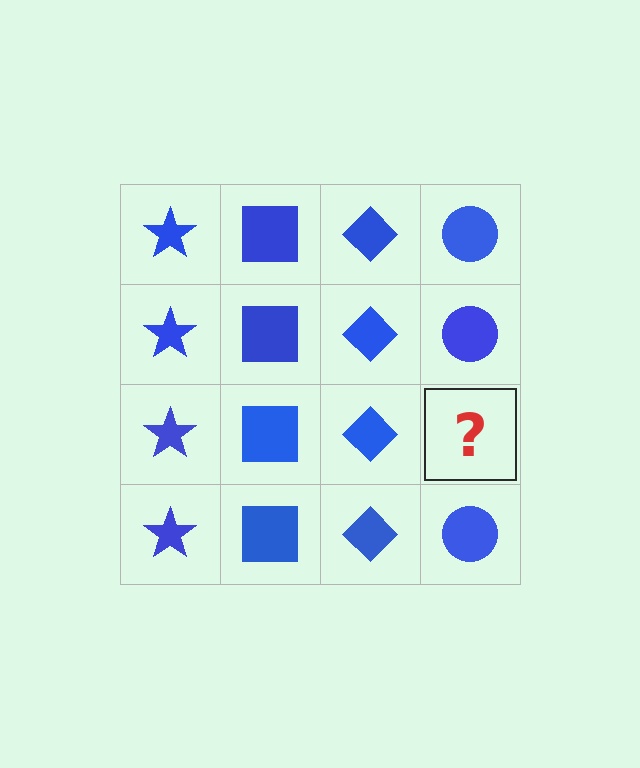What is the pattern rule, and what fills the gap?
The rule is that each column has a consistent shape. The gap should be filled with a blue circle.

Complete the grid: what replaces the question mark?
The question mark should be replaced with a blue circle.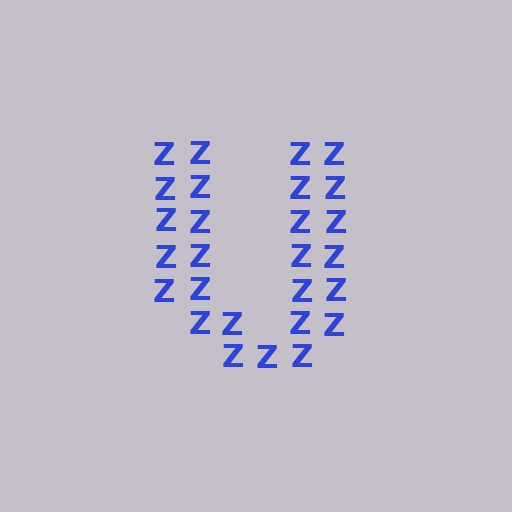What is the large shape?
The large shape is the letter U.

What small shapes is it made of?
It is made of small letter Z's.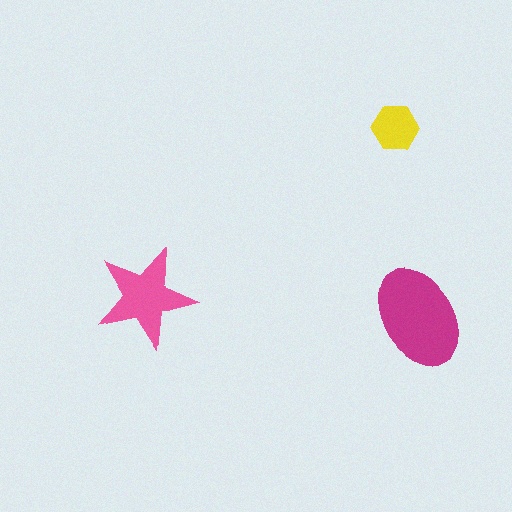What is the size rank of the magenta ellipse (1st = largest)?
1st.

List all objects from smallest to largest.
The yellow hexagon, the pink star, the magenta ellipse.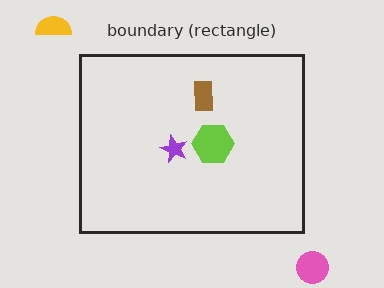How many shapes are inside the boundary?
3 inside, 2 outside.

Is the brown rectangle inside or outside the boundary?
Inside.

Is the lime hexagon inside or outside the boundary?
Inside.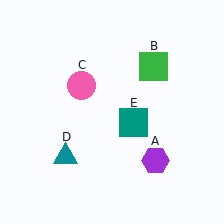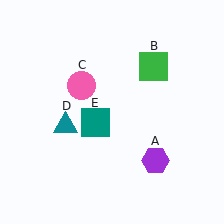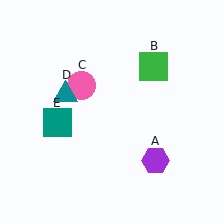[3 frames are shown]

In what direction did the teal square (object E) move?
The teal square (object E) moved left.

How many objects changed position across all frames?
2 objects changed position: teal triangle (object D), teal square (object E).